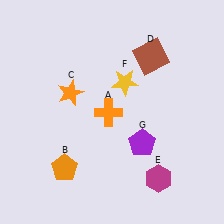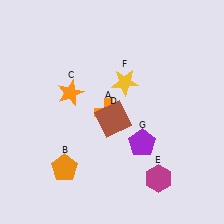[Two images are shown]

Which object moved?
The brown square (D) moved down.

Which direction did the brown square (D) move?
The brown square (D) moved down.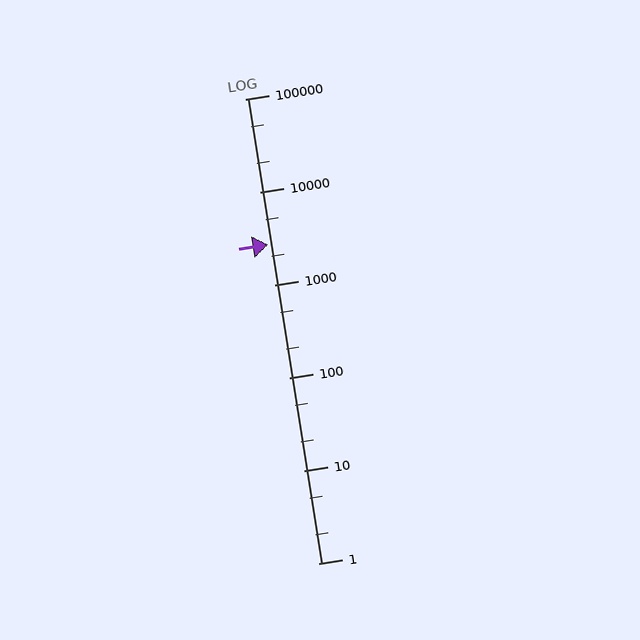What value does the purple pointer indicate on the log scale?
The pointer indicates approximately 2700.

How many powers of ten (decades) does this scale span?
The scale spans 5 decades, from 1 to 100000.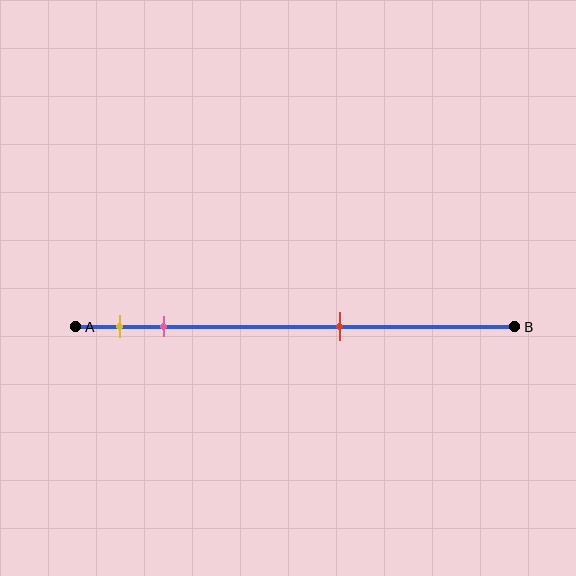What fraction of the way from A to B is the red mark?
The red mark is approximately 60% (0.6) of the way from A to B.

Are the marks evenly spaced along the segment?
No, the marks are not evenly spaced.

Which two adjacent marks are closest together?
The yellow and pink marks are the closest adjacent pair.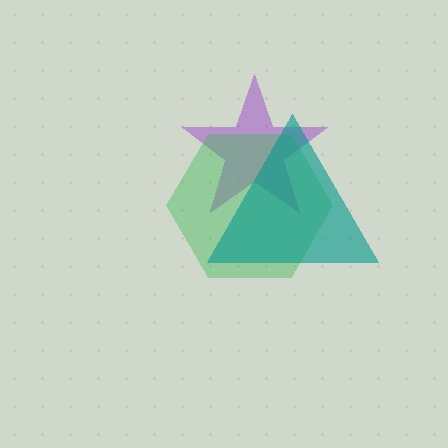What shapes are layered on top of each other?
The layered shapes are: a purple star, a green hexagon, a teal triangle.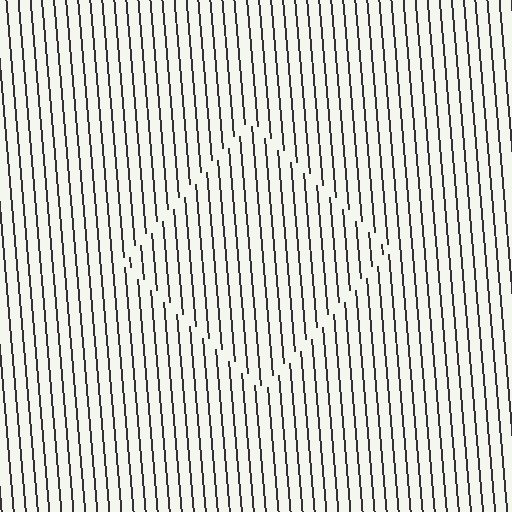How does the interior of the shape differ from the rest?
The interior of the shape contains the same grating, shifted by half a period — the contour is defined by the phase discontinuity where line-ends from the inner and outer gratings abut.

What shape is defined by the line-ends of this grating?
An illusory square. The interior of the shape contains the same grating, shifted by half a period — the contour is defined by the phase discontinuity where line-ends from the inner and outer gratings abut.